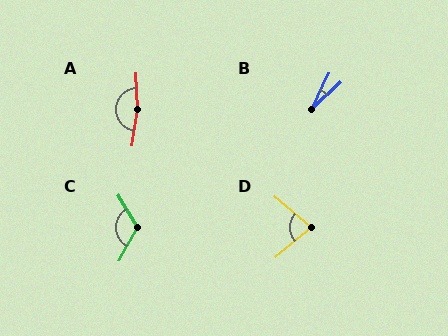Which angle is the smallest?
B, at approximately 23 degrees.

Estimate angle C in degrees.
Approximately 120 degrees.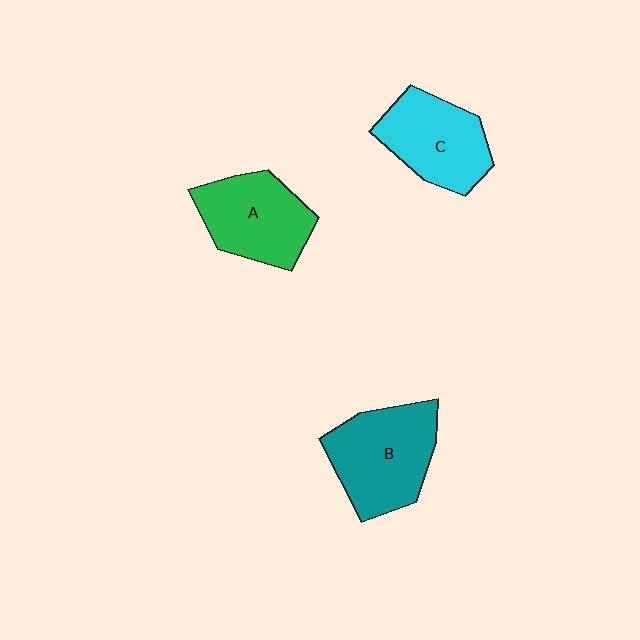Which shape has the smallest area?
Shape C (cyan).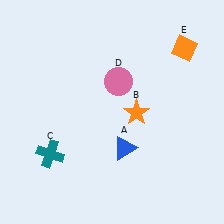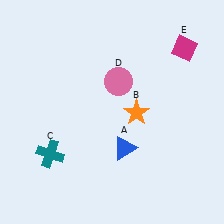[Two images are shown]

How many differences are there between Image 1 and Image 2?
There is 1 difference between the two images.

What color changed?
The diamond (E) changed from orange in Image 1 to magenta in Image 2.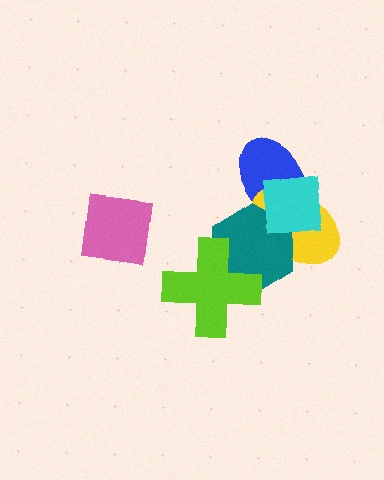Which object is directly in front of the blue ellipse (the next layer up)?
The yellow ellipse is directly in front of the blue ellipse.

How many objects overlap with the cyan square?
3 objects overlap with the cyan square.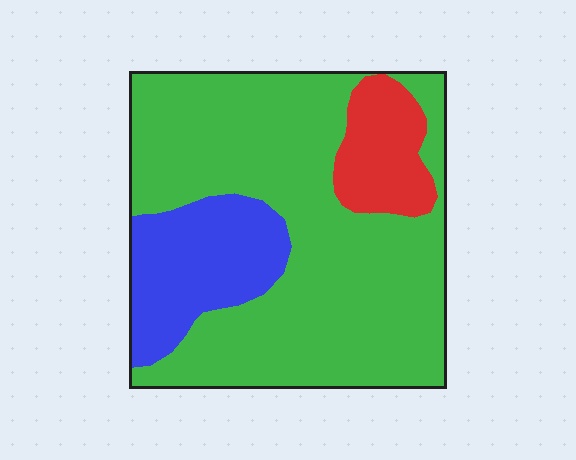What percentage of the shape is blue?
Blue covers about 20% of the shape.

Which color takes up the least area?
Red, at roughly 10%.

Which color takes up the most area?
Green, at roughly 70%.